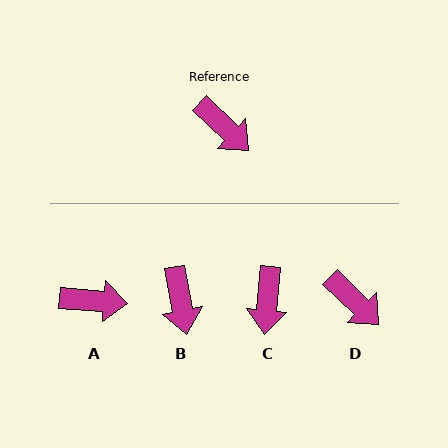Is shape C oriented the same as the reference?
No, it is off by about 52 degrees.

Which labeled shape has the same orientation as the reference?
D.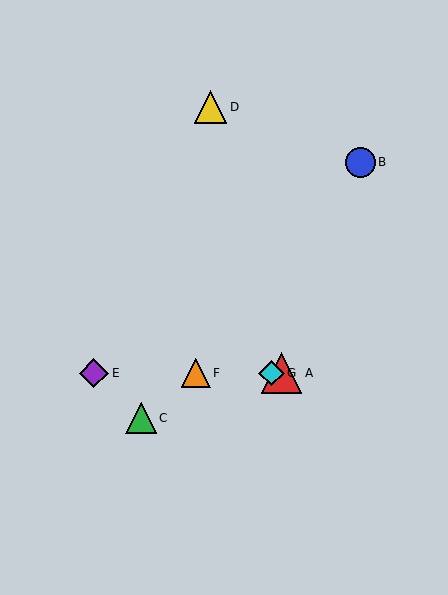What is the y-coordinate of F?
Object F is at y≈373.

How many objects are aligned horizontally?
4 objects (A, E, F, G) are aligned horizontally.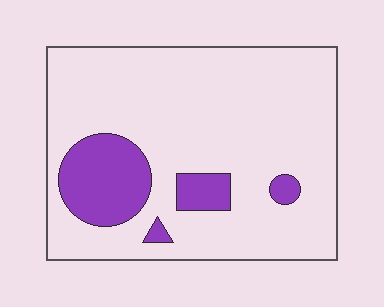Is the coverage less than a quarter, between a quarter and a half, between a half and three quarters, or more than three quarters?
Less than a quarter.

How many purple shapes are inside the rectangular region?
4.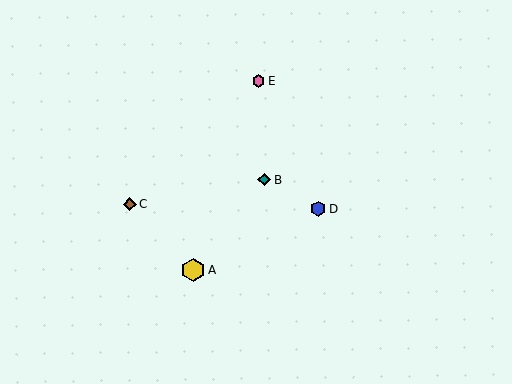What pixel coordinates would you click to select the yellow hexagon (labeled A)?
Click at (193, 270) to select the yellow hexagon A.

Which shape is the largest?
The yellow hexagon (labeled A) is the largest.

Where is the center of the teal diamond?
The center of the teal diamond is at (264, 179).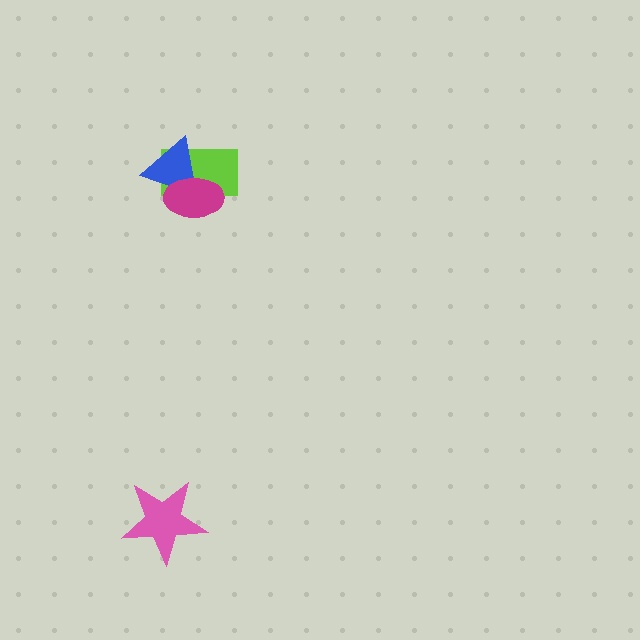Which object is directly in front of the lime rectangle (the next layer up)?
The blue triangle is directly in front of the lime rectangle.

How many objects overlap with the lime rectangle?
2 objects overlap with the lime rectangle.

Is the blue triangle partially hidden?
Yes, it is partially covered by another shape.